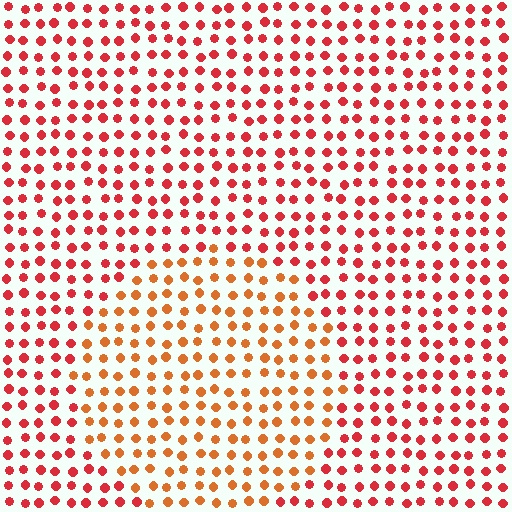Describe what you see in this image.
The image is filled with small red elements in a uniform arrangement. A circle-shaped region is visible where the elements are tinted to a slightly different hue, forming a subtle color boundary.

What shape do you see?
I see a circle.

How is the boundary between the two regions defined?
The boundary is defined purely by a slight shift in hue (about 28 degrees). Spacing, size, and orientation are identical on both sides.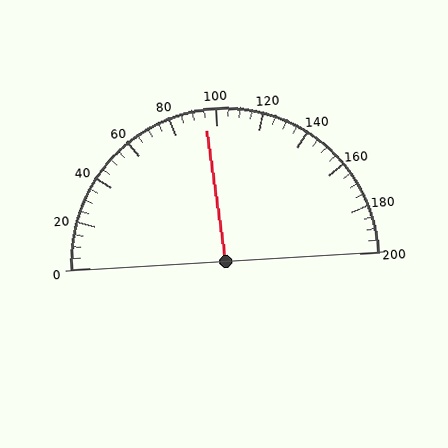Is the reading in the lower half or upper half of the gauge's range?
The reading is in the lower half of the range (0 to 200).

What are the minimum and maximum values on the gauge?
The gauge ranges from 0 to 200.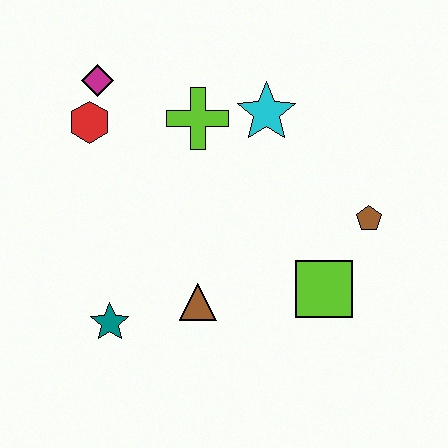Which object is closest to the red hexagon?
The magenta diamond is closest to the red hexagon.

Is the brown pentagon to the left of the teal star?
No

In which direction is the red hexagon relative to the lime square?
The red hexagon is to the left of the lime square.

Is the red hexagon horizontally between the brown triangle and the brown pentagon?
No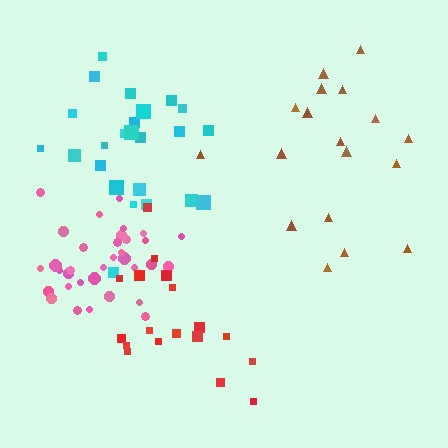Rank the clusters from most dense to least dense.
pink, cyan, red, brown.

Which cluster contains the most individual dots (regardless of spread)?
Pink (34).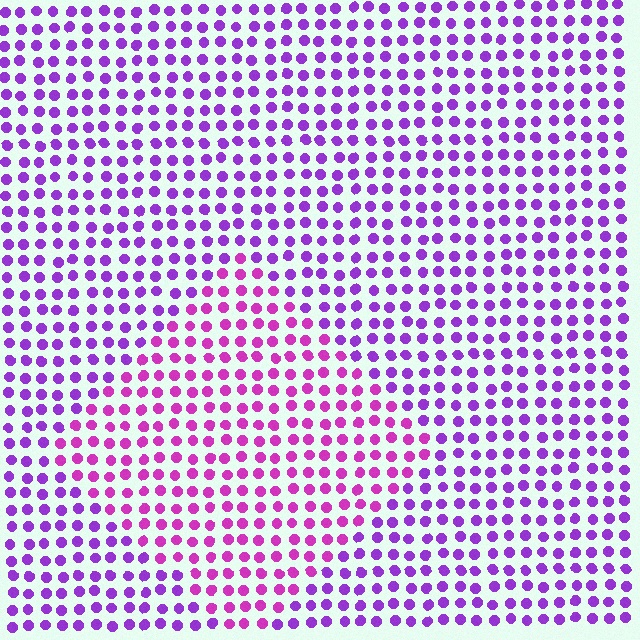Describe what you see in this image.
The image is filled with small purple elements in a uniform arrangement. A diamond-shaped region is visible where the elements are tinted to a slightly different hue, forming a subtle color boundary.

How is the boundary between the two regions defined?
The boundary is defined purely by a slight shift in hue (about 30 degrees). Spacing, size, and orientation are identical on both sides.